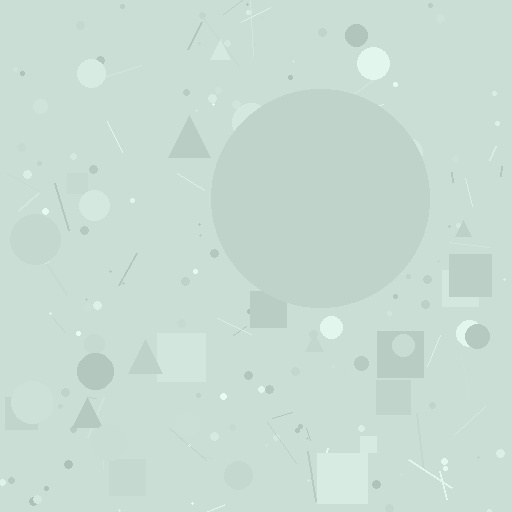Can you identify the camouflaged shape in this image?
The camouflaged shape is a circle.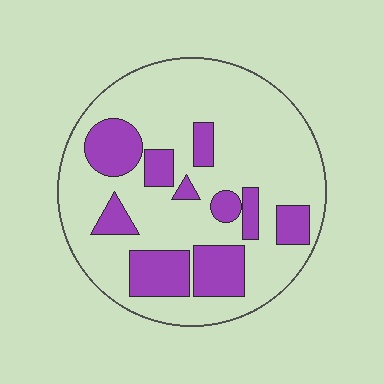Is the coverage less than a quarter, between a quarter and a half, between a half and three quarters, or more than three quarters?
Between a quarter and a half.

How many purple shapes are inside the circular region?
10.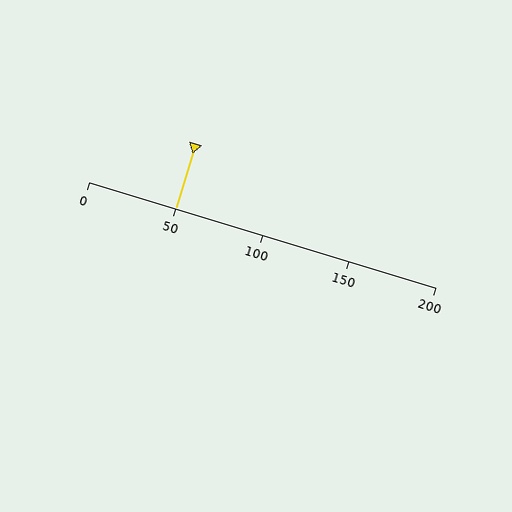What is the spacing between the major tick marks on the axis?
The major ticks are spaced 50 apart.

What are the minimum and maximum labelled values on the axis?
The axis runs from 0 to 200.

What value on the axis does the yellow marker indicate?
The marker indicates approximately 50.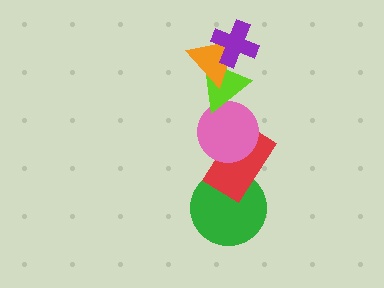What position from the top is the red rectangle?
The red rectangle is 5th from the top.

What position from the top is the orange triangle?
The orange triangle is 2nd from the top.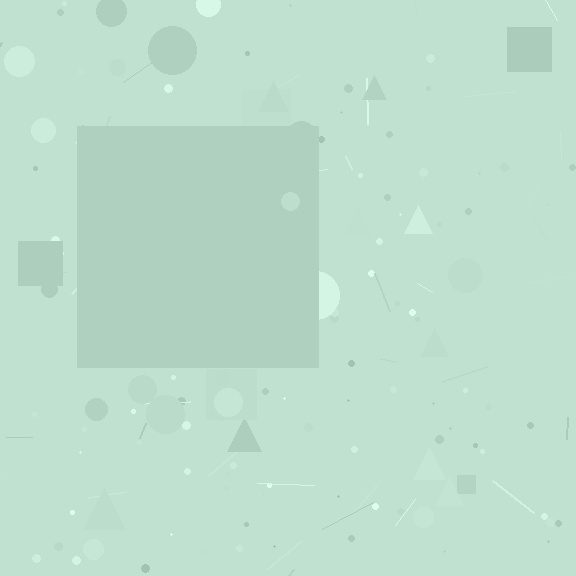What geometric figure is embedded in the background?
A square is embedded in the background.